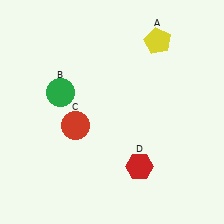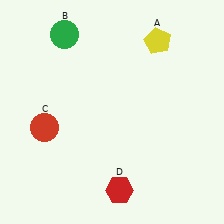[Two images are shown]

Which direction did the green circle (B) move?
The green circle (B) moved up.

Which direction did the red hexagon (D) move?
The red hexagon (D) moved down.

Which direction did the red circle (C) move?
The red circle (C) moved left.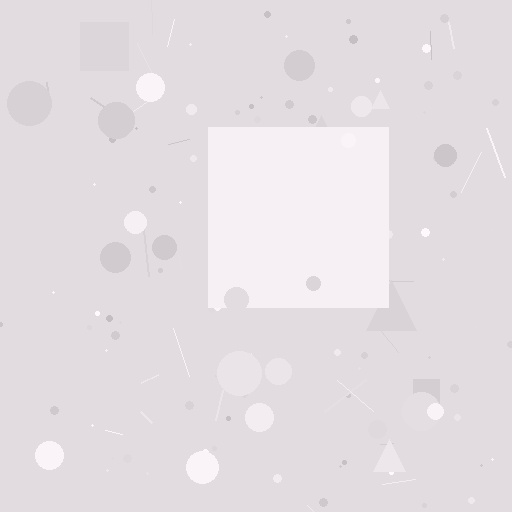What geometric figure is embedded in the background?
A square is embedded in the background.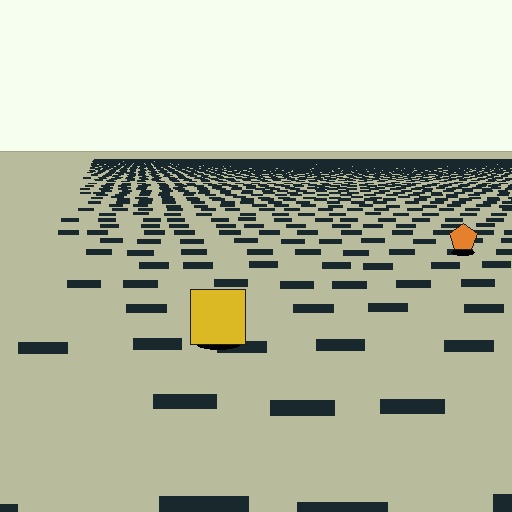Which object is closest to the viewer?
The yellow square is closest. The texture marks near it are larger and more spread out.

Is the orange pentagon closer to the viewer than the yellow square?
No. The yellow square is closer — you can tell from the texture gradient: the ground texture is coarser near it.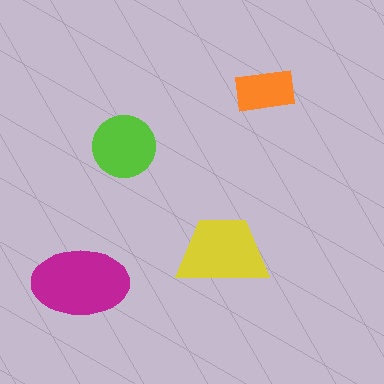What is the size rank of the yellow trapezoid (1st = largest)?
2nd.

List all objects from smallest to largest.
The orange rectangle, the lime circle, the yellow trapezoid, the magenta ellipse.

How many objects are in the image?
There are 4 objects in the image.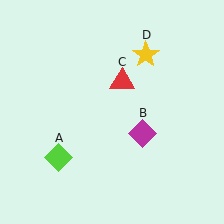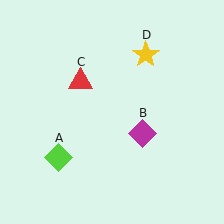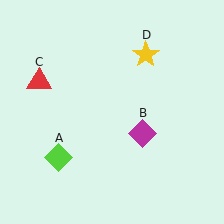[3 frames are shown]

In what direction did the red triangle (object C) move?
The red triangle (object C) moved left.